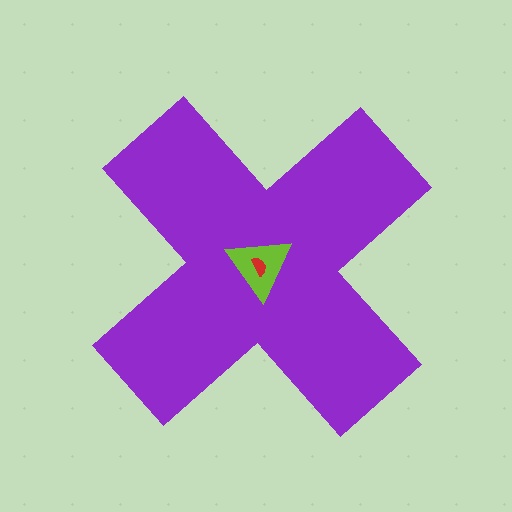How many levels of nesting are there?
3.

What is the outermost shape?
The purple cross.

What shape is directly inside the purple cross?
The lime triangle.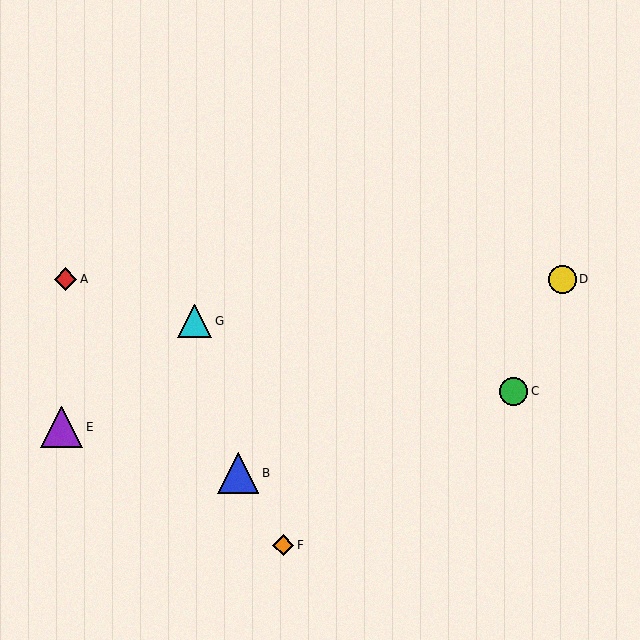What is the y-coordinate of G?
Object G is at y≈321.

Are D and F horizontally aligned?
No, D is at y≈279 and F is at y≈545.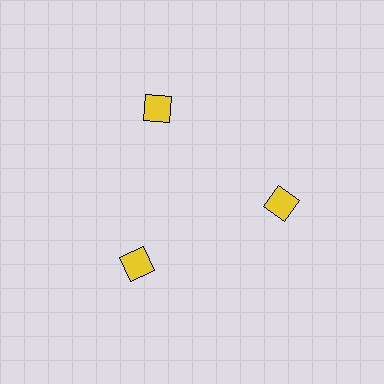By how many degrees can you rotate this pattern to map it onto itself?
The pattern maps onto itself every 120 degrees of rotation.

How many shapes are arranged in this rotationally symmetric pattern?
There are 3 shapes, arranged in 3 groups of 1.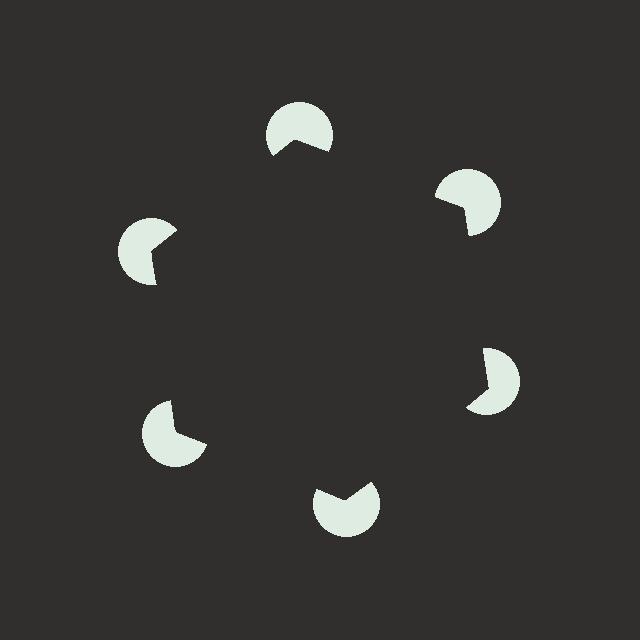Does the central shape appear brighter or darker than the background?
It typically appears slightly darker than the background, even though no actual brightness change is drawn.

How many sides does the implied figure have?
6 sides.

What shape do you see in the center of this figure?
An illusory hexagon — its edges are inferred from the aligned wedge cuts in the pac-man discs, not physically drawn.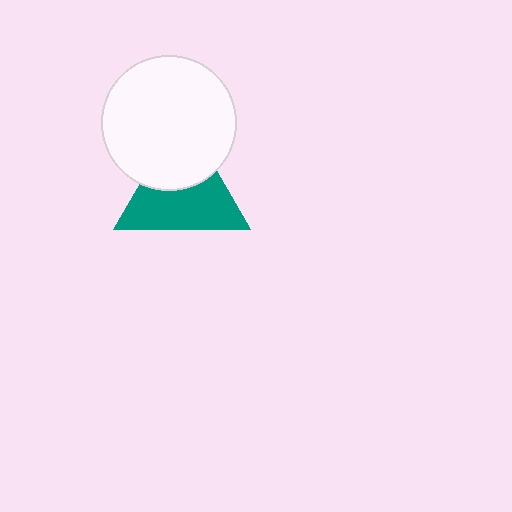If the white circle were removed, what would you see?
You would see the complete teal triangle.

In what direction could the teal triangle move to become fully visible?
The teal triangle could move down. That would shift it out from behind the white circle entirely.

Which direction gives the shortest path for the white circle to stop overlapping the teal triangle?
Moving up gives the shortest separation.